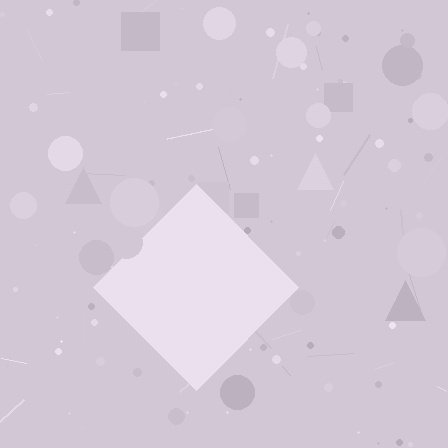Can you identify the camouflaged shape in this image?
The camouflaged shape is a diamond.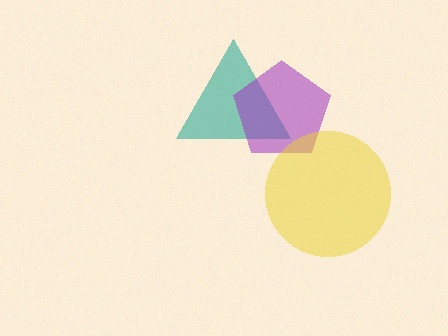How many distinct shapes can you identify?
There are 3 distinct shapes: a teal triangle, a purple pentagon, a yellow circle.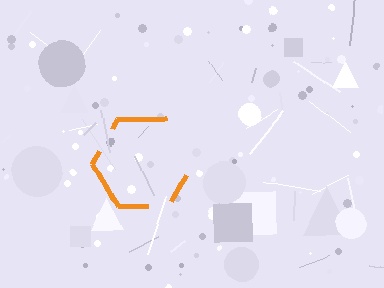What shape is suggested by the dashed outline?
The dashed outline suggests a hexagon.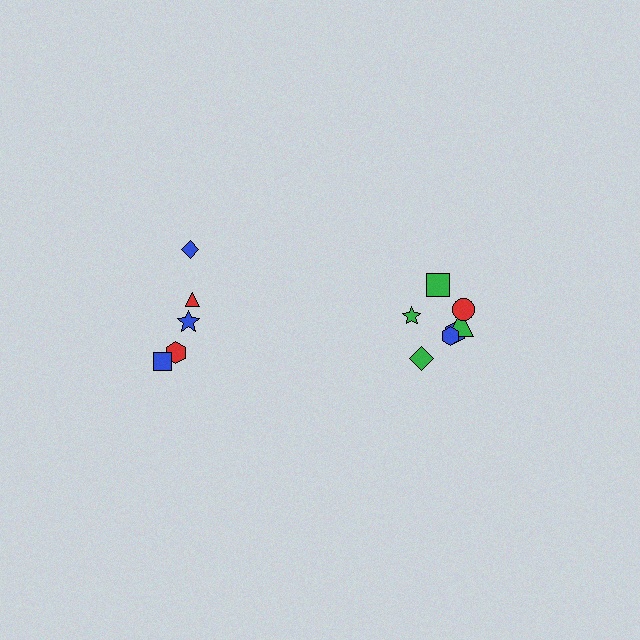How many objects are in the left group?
There are 5 objects.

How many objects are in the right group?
There are 8 objects.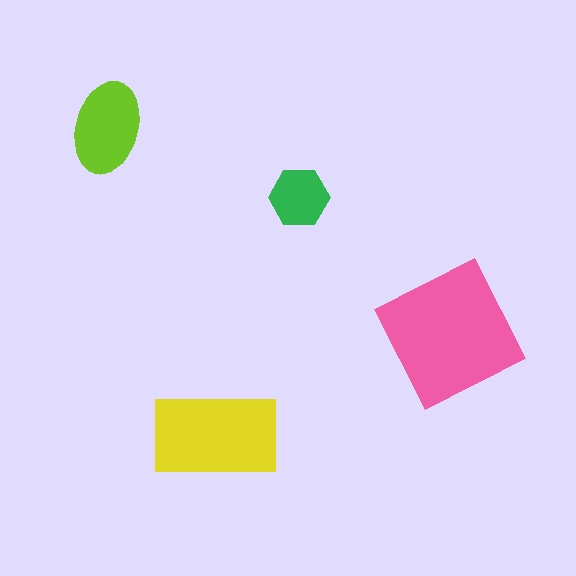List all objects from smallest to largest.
The green hexagon, the lime ellipse, the yellow rectangle, the pink square.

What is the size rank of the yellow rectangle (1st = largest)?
2nd.